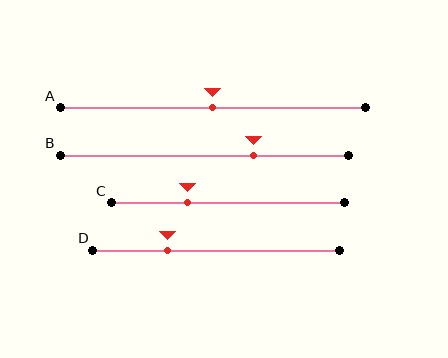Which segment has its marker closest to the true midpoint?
Segment A has its marker closest to the true midpoint.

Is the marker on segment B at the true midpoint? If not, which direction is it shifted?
No, the marker on segment B is shifted to the right by about 17% of the segment length.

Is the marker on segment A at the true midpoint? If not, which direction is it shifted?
Yes, the marker on segment A is at the true midpoint.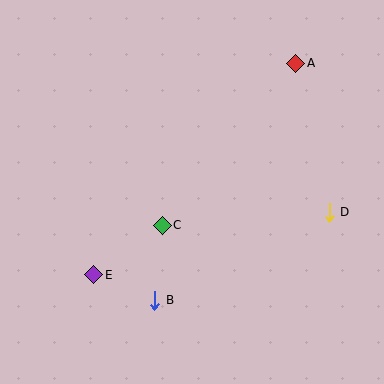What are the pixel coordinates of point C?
Point C is at (162, 225).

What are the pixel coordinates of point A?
Point A is at (296, 63).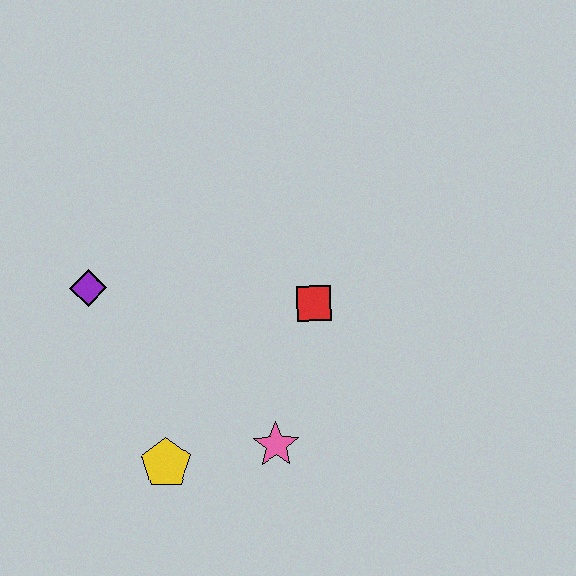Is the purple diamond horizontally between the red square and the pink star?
No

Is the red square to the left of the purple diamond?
No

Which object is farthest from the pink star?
The purple diamond is farthest from the pink star.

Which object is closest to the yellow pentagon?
The pink star is closest to the yellow pentagon.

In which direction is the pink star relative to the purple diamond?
The pink star is to the right of the purple diamond.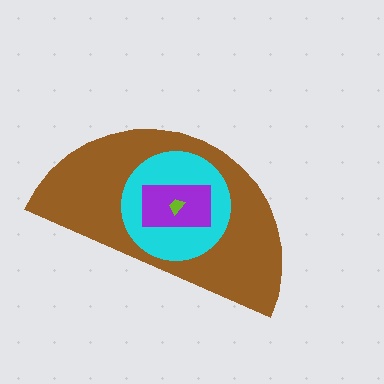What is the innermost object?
The lime trapezoid.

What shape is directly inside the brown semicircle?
The cyan circle.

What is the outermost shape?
The brown semicircle.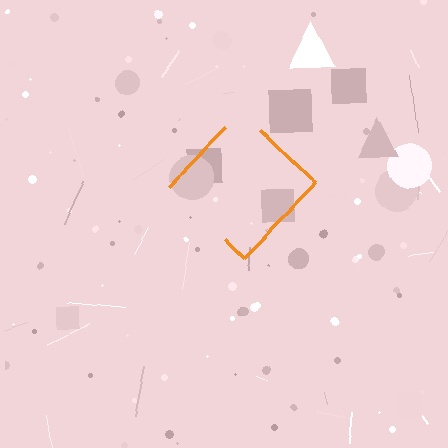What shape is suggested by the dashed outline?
The dashed outline suggests a diamond.